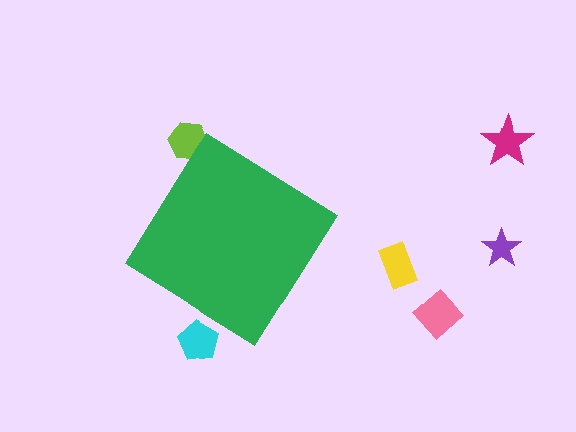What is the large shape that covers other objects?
A green diamond.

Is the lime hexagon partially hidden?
Yes, the lime hexagon is partially hidden behind the green diamond.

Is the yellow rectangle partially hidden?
No, the yellow rectangle is fully visible.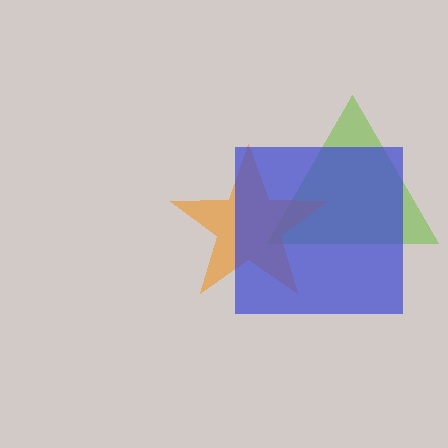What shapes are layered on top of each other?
The layered shapes are: a lime triangle, an orange star, a blue square.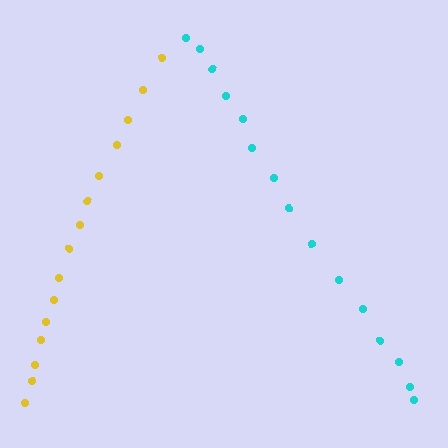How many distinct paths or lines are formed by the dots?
There are 2 distinct paths.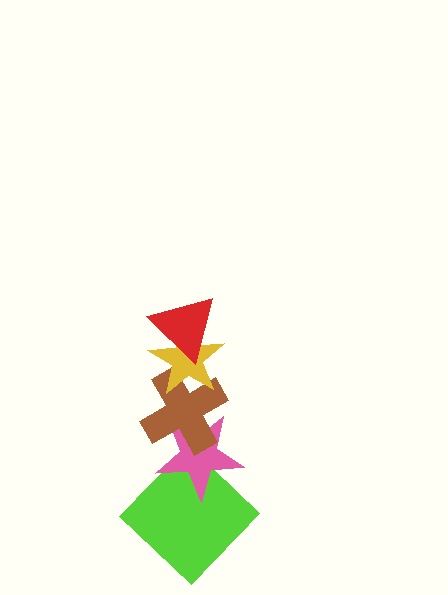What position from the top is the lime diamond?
The lime diamond is 5th from the top.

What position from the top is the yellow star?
The yellow star is 2nd from the top.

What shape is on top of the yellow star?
The red triangle is on top of the yellow star.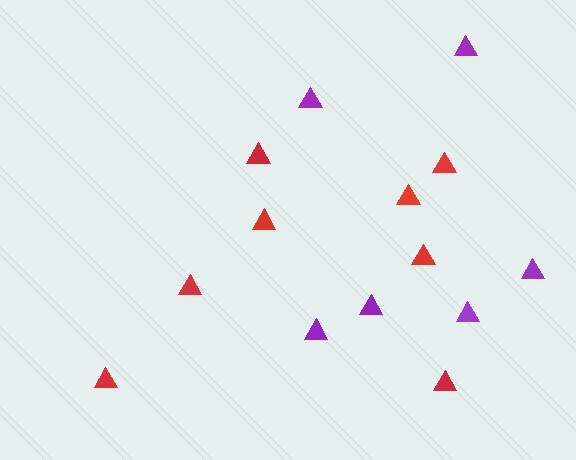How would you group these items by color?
There are 2 groups: one group of red triangles (8) and one group of purple triangles (6).